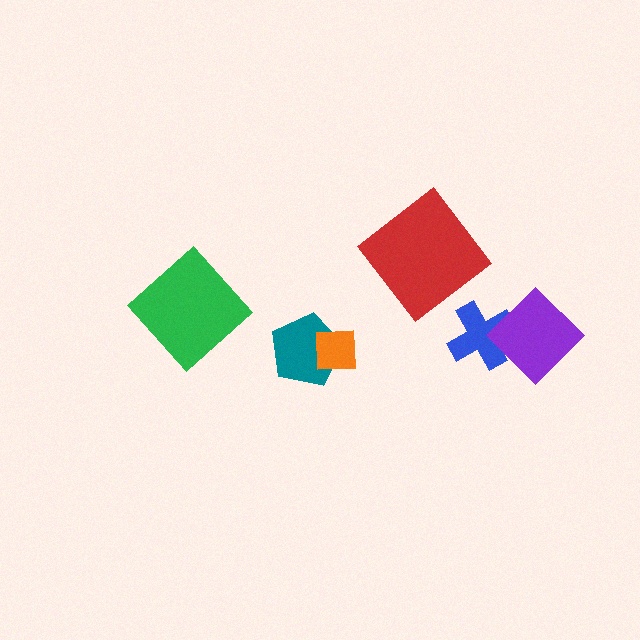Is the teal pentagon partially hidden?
Yes, it is partially covered by another shape.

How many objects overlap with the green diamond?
0 objects overlap with the green diamond.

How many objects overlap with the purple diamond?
1 object overlaps with the purple diamond.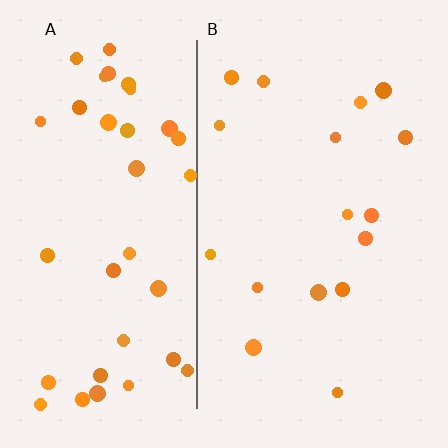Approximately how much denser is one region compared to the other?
Approximately 2.3× — region A over region B.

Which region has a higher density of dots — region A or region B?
A (the left).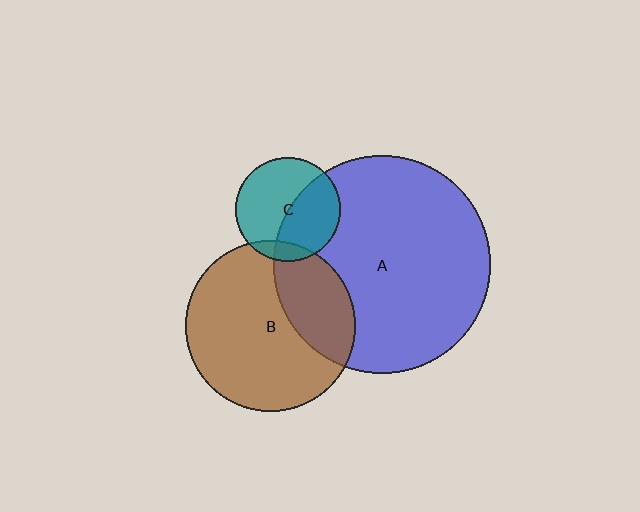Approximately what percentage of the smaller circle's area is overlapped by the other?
Approximately 10%.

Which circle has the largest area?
Circle A (blue).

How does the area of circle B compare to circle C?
Approximately 2.7 times.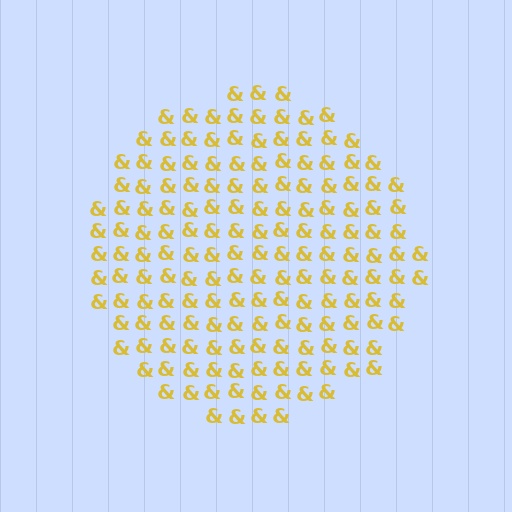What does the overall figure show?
The overall figure shows a circle.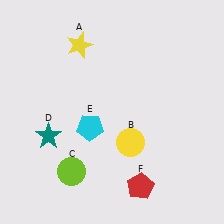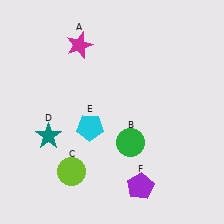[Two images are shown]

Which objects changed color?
A changed from yellow to magenta. B changed from yellow to green. F changed from red to purple.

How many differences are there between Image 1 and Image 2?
There are 3 differences between the two images.